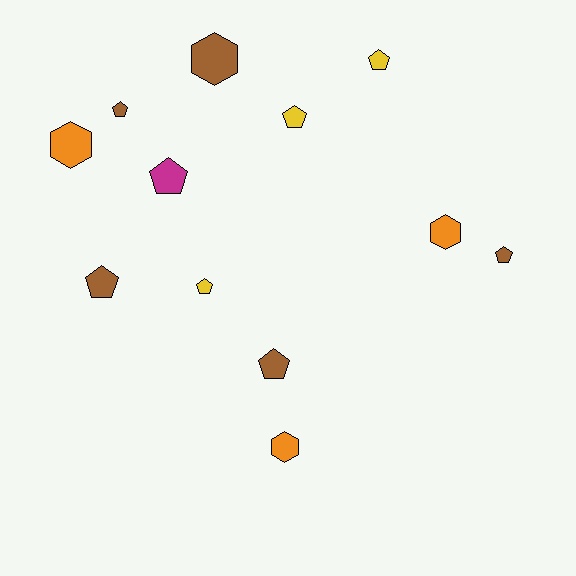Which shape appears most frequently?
Pentagon, with 8 objects.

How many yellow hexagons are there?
There are no yellow hexagons.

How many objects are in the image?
There are 12 objects.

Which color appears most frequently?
Brown, with 5 objects.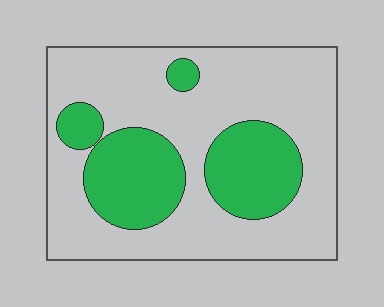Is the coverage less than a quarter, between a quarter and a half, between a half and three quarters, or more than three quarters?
Between a quarter and a half.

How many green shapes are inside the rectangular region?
4.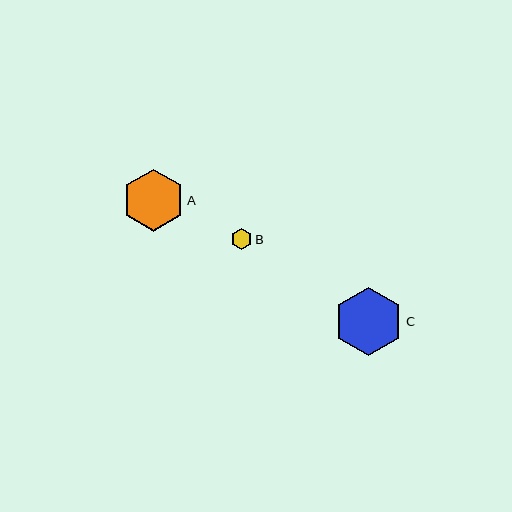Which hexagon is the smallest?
Hexagon B is the smallest with a size of approximately 21 pixels.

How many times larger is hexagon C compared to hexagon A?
Hexagon C is approximately 1.1 times the size of hexagon A.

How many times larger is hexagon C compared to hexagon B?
Hexagon C is approximately 3.2 times the size of hexagon B.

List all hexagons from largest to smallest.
From largest to smallest: C, A, B.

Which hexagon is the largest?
Hexagon C is the largest with a size of approximately 69 pixels.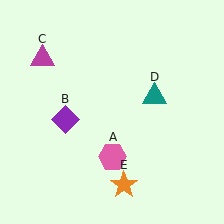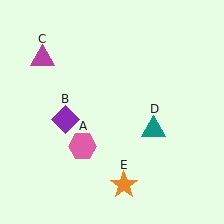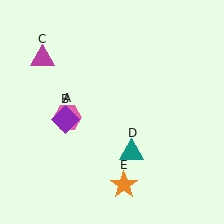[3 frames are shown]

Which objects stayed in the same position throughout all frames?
Purple diamond (object B) and magenta triangle (object C) and orange star (object E) remained stationary.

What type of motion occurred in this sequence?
The pink hexagon (object A), teal triangle (object D) rotated clockwise around the center of the scene.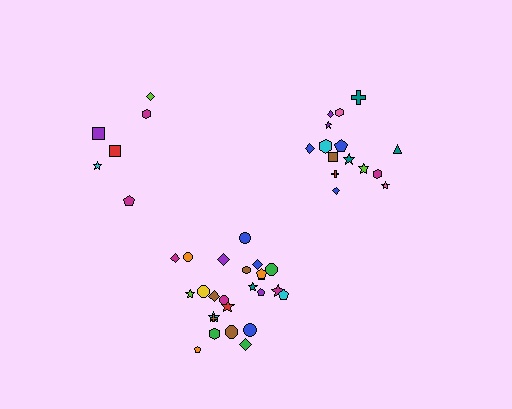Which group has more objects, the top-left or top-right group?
The top-right group.